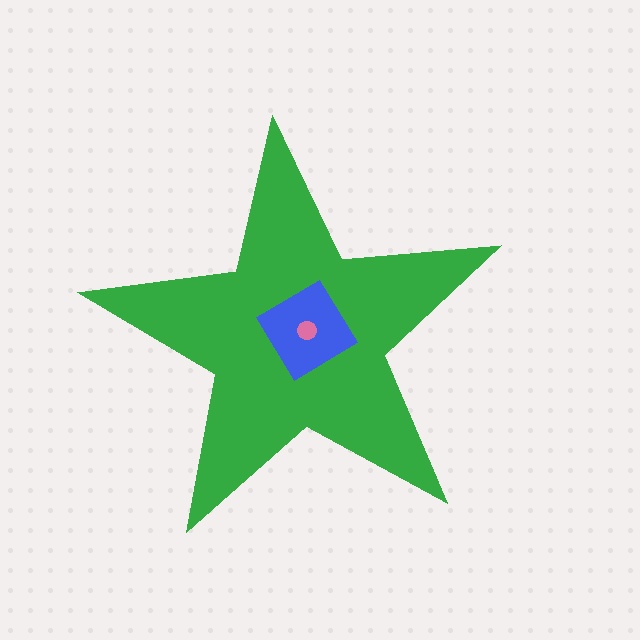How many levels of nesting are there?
3.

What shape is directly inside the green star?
The blue diamond.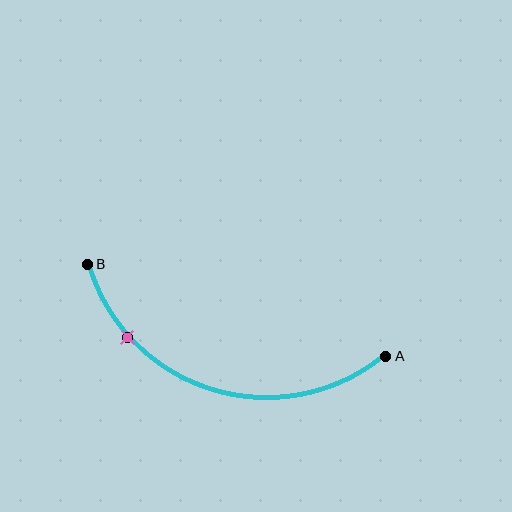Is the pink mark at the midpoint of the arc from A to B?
No. The pink mark lies on the arc but is closer to endpoint B. The arc midpoint would be at the point on the curve equidistant along the arc from both A and B.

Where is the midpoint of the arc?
The arc midpoint is the point on the curve farthest from the straight line joining A and B. It sits below that line.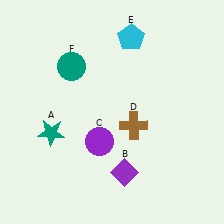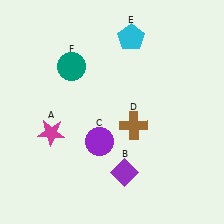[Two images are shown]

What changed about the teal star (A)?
In Image 1, A is teal. In Image 2, it changed to magenta.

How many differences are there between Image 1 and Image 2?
There is 1 difference between the two images.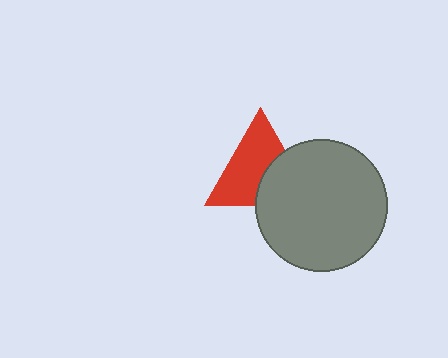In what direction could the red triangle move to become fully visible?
The red triangle could move toward the upper-left. That would shift it out from behind the gray circle entirely.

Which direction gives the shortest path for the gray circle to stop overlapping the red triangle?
Moving toward the lower-right gives the shortest separation.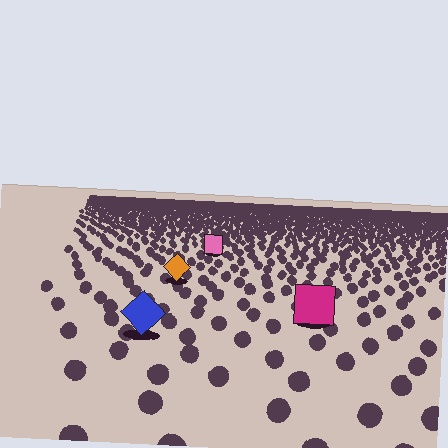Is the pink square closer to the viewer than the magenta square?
No. The magenta square is closer — you can tell from the texture gradient: the ground texture is coarser near it.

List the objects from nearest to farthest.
From nearest to farthest: the blue diamond, the magenta square, the orange diamond, the pink square.